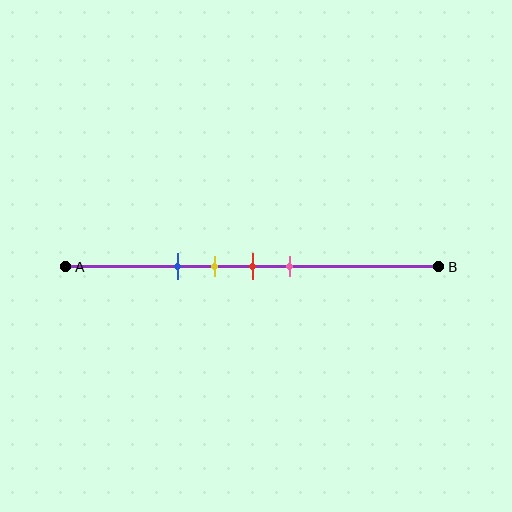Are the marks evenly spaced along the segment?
Yes, the marks are approximately evenly spaced.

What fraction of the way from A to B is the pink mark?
The pink mark is approximately 60% (0.6) of the way from A to B.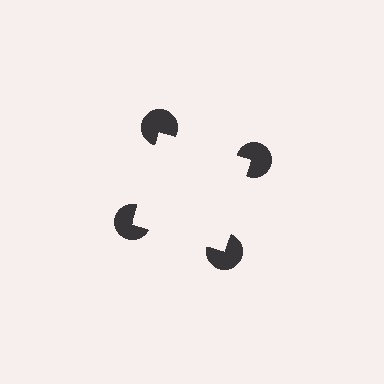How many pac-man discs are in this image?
There are 4 — one at each vertex of the illusory square.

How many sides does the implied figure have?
4 sides.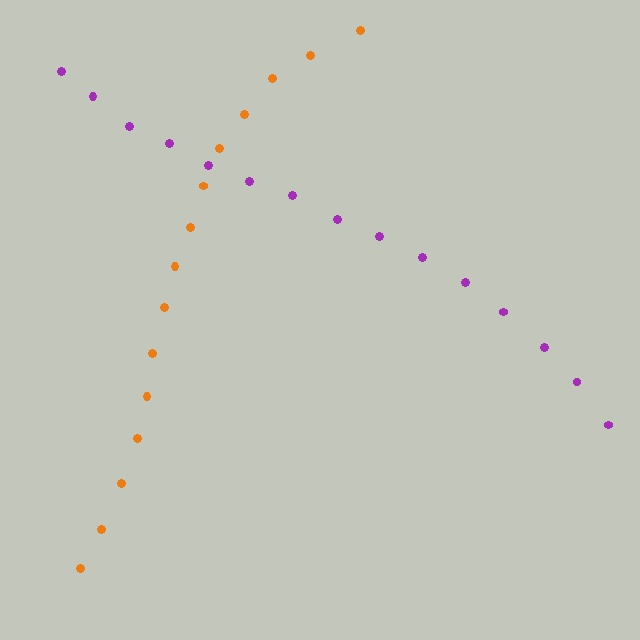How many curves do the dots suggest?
There are 2 distinct paths.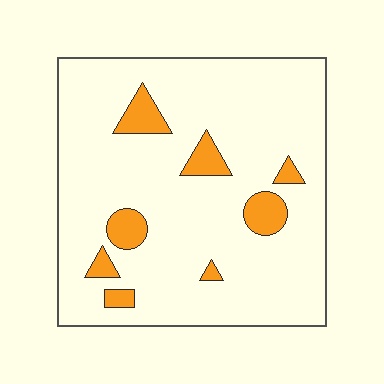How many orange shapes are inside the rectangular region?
8.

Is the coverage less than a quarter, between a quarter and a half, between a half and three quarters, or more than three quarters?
Less than a quarter.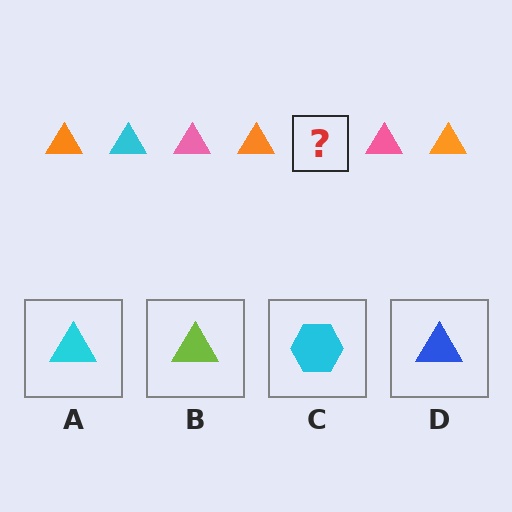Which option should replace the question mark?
Option A.